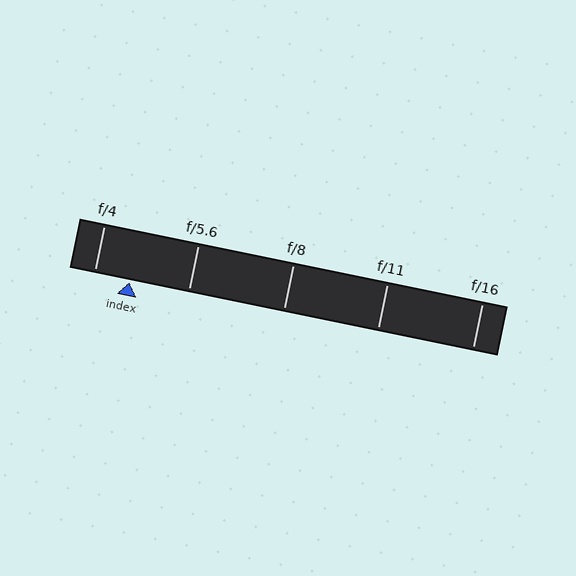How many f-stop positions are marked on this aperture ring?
There are 5 f-stop positions marked.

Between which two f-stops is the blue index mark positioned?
The index mark is between f/4 and f/5.6.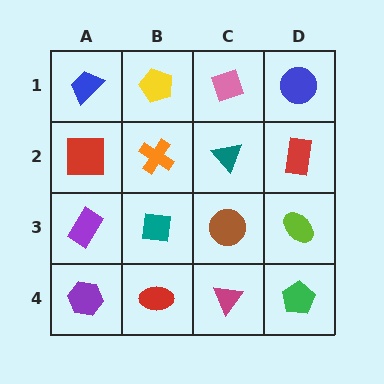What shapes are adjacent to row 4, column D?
A lime ellipse (row 3, column D), a magenta triangle (row 4, column C).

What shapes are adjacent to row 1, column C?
A teal triangle (row 2, column C), a yellow pentagon (row 1, column B), a blue circle (row 1, column D).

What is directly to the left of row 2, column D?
A teal triangle.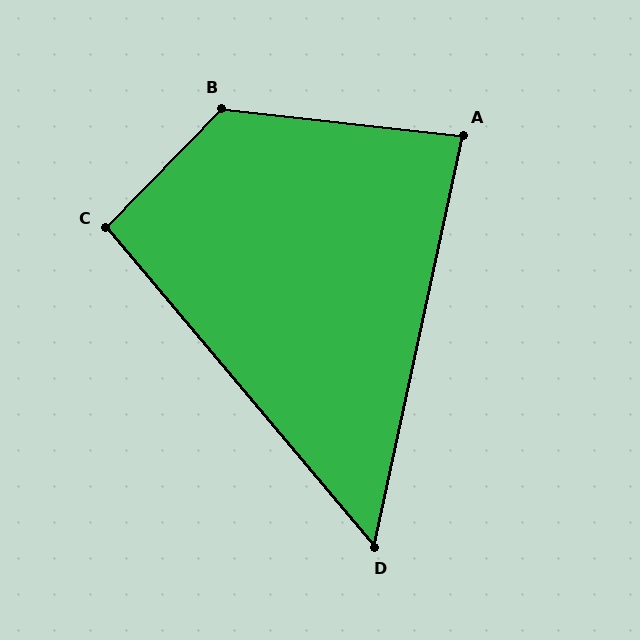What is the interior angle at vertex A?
Approximately 84 degrees (acute).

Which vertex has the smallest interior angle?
D, at approximately 52 degrees.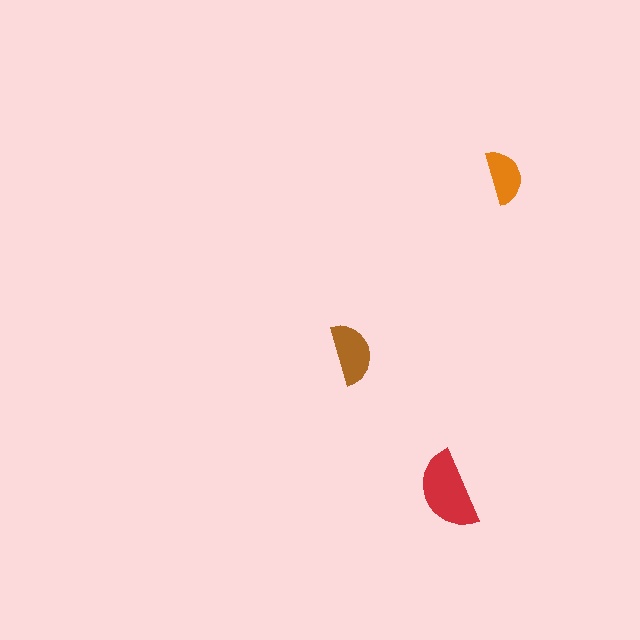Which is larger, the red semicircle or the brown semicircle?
The red one.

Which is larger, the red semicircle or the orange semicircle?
The red one.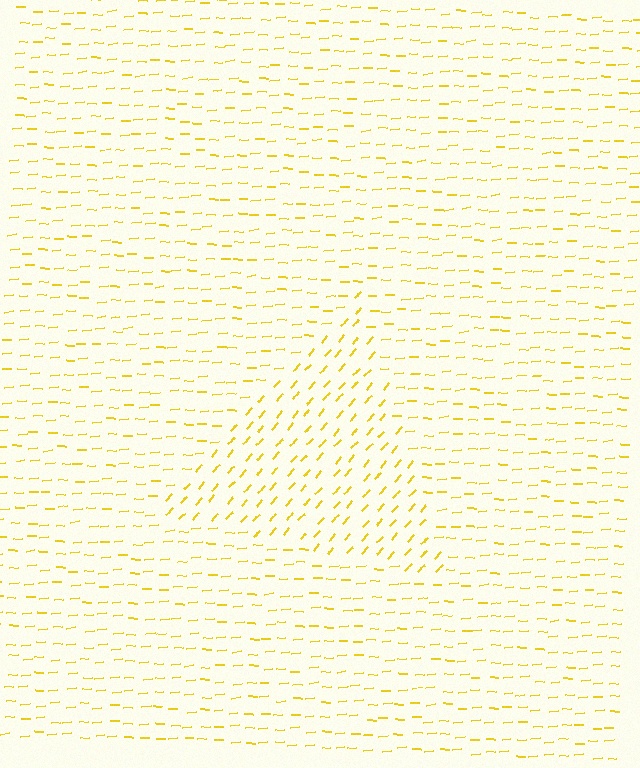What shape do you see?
I see a triangle.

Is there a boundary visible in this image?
Yes, there is a texture boundary formed by a change in line orientation.